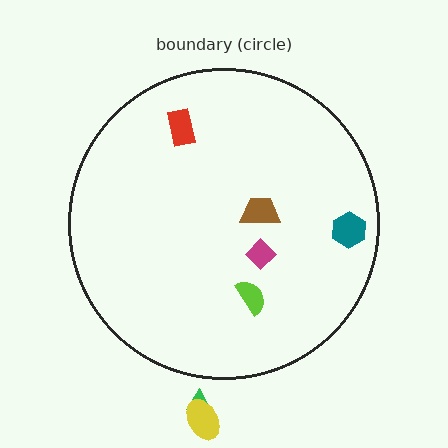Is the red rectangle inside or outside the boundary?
Inside.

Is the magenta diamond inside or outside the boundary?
Inside.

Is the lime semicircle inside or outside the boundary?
Inside.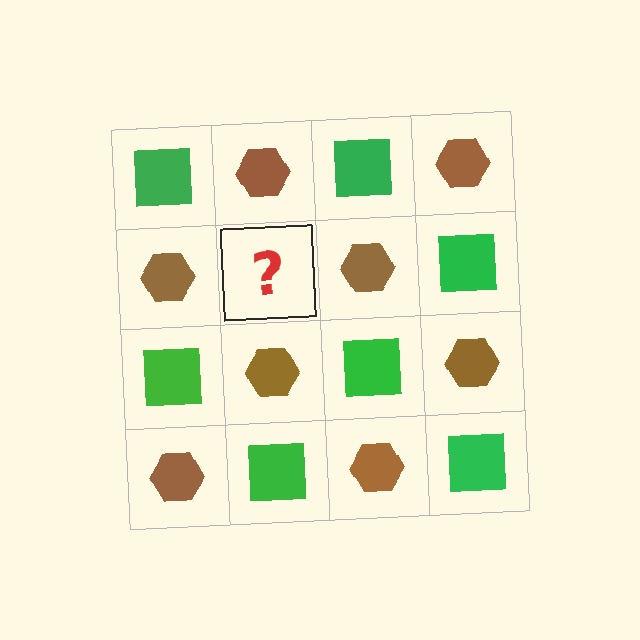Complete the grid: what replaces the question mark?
The question mark should be replaced with a green square.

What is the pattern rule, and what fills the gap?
The rule is that it alternates green square and brown hexagon in a checkerboard pattern. The gap should be filled with a green square.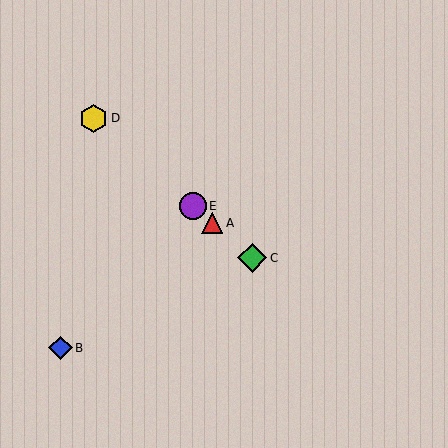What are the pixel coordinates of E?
Object E is at (193, 206).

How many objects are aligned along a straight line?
4 objects (A, C, D, E) are aligned along a straight line.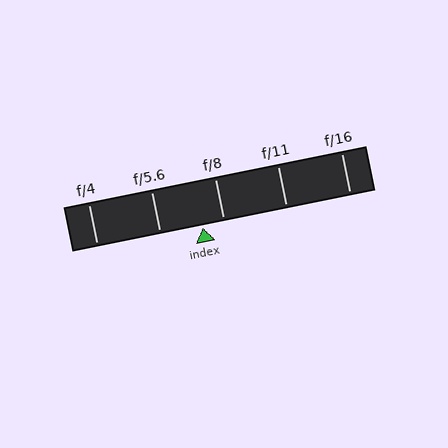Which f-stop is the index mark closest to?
The index mark is closest to f/8.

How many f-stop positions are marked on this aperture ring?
There are 5 f-stop positions marked.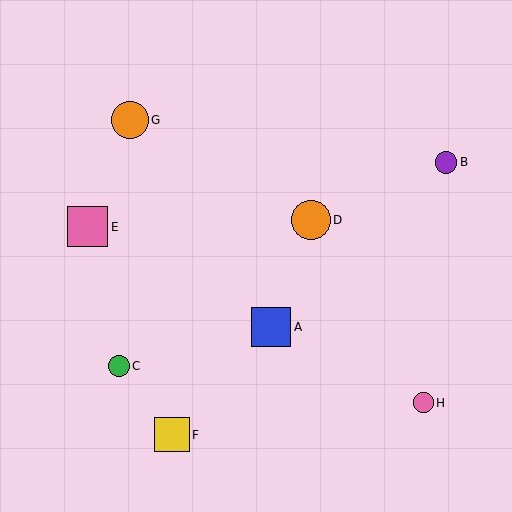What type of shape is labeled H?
Shape H is a pink circle.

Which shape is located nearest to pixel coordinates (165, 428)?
The yellow square (labeled F) at (172, 435) is nearest to that location.